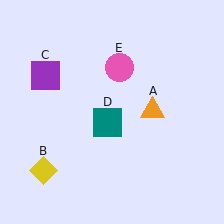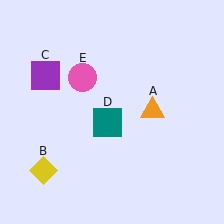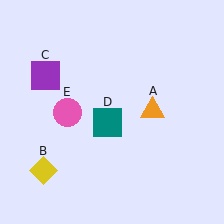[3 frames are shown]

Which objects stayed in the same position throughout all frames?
Orange triangle (object A) and yellow diamond (object B) and purple square (object C) and teal square (object D) remained stationary.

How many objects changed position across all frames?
1 object changed position: pink circle (object E).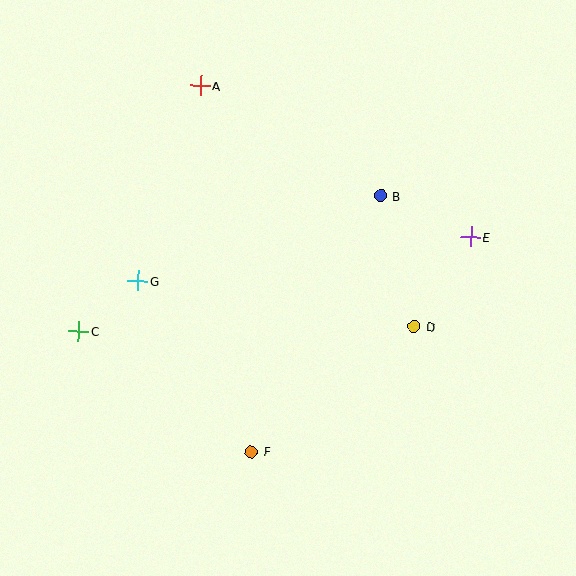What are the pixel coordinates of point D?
Point D is at (414, 327).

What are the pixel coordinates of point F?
Point F is at (251, 452).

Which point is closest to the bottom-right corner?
Point D is closest to the bottom-right corner.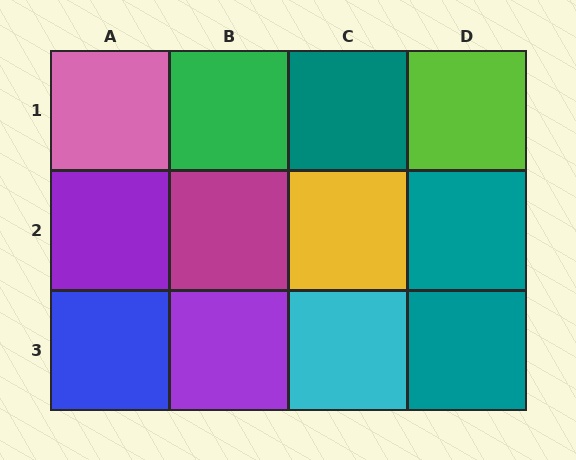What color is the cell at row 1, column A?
Pink.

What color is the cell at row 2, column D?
Teal.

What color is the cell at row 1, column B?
Green.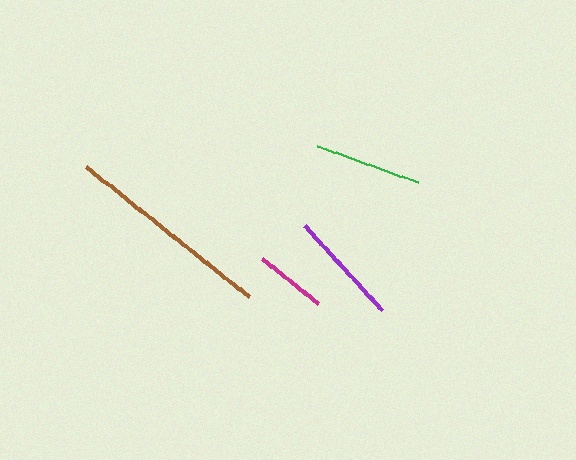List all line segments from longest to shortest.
From longest to shortest: brown, purple, green, magenta.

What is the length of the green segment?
The green segment is approximately 107 pixels long.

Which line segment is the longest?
The brown line is the longest at approximately 209 pixels.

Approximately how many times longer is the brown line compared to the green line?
The brown line is approximately 2.0 times the length of the green line.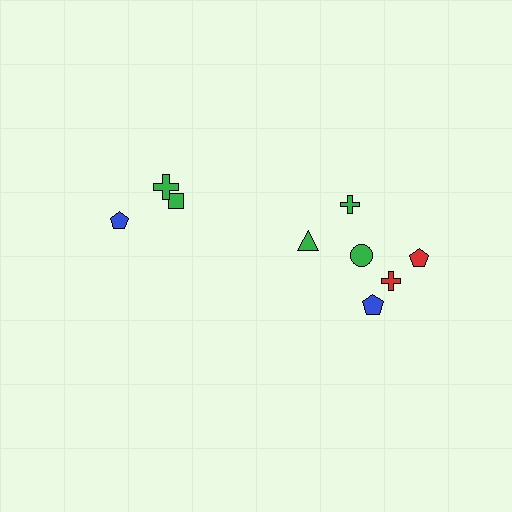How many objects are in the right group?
There are 6 objects.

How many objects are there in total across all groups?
There are 9 objects.